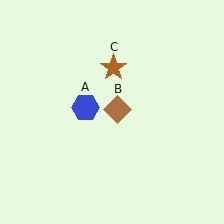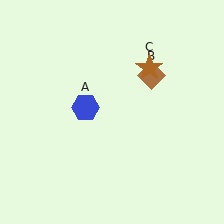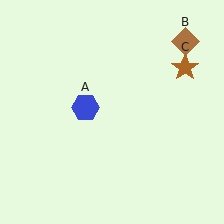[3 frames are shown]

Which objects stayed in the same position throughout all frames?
Blue hexagon (object A) remained stationary.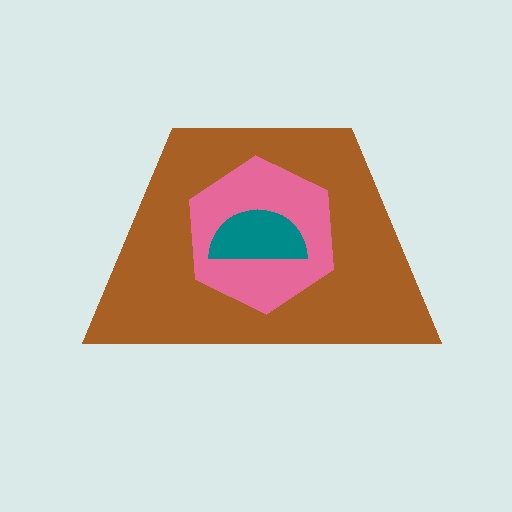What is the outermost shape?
The brown trapezoid.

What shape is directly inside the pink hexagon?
The teal semicircle.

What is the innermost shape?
The teal semicircle.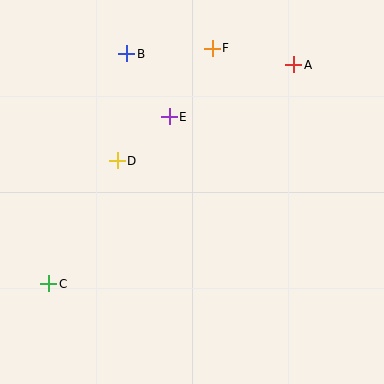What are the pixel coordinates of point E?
Point E is at (169, 117).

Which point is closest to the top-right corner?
Point A is closest to the top-right corner.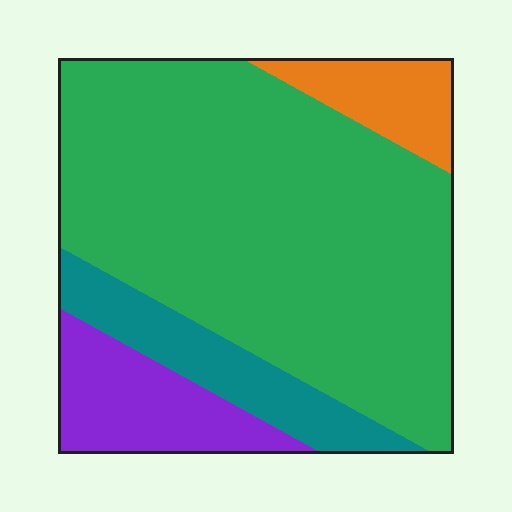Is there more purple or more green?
Green.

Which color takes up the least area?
Orange, at roughly 10%.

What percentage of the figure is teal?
Teal covers 13% of the figure.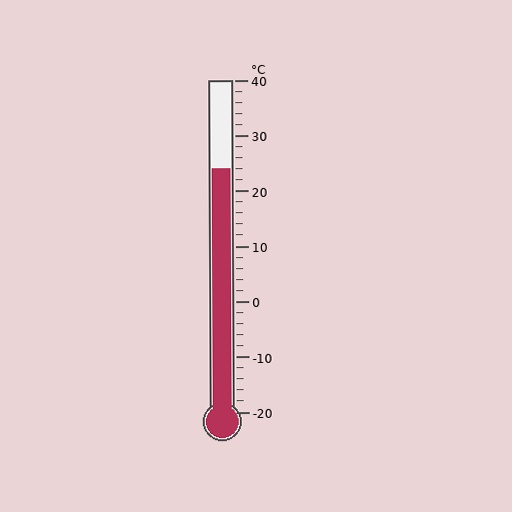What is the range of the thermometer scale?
The thermometer scale ranges from -20°C to 40°C.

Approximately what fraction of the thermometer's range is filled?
The thermometer is filled to approximately 75% of its range.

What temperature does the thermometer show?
The thermometer shows approximately 24°C.